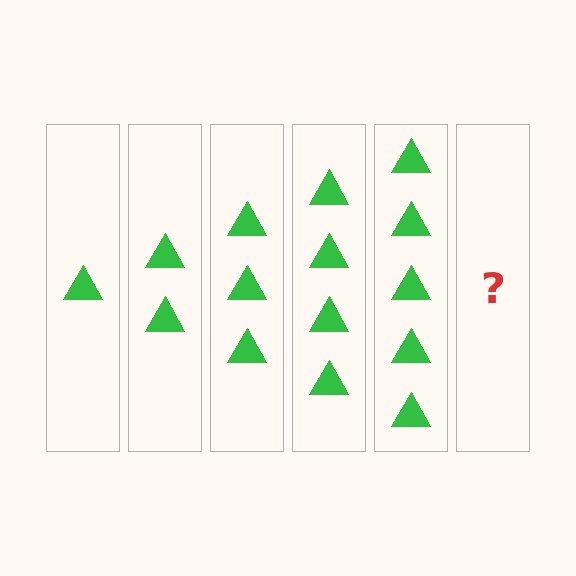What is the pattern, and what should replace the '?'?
The pattern is that each step adds one more triangle. The '?' should be 6 triangles.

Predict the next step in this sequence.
The next step is 6 triangles.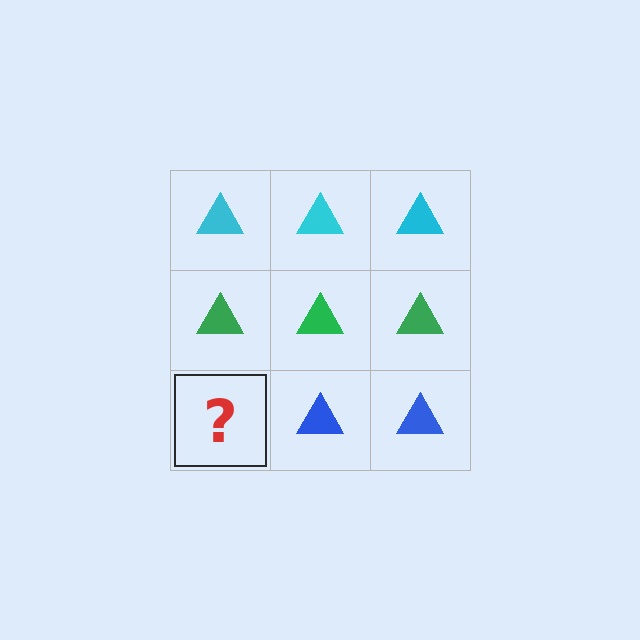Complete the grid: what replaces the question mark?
The question mark should be replaced with a blue triangle.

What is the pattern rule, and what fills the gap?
The rule is that each row has a consistent color. The gap should be filled with a blue triangle.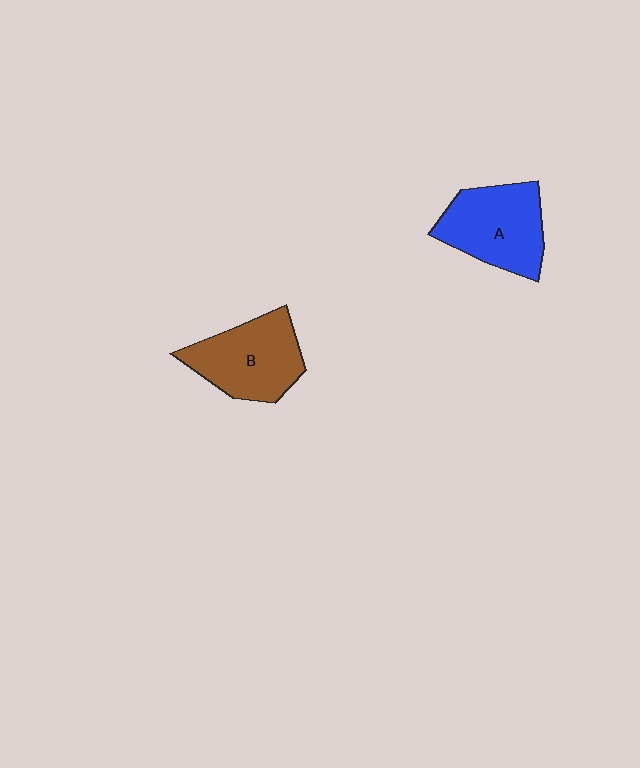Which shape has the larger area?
Shape A (blue).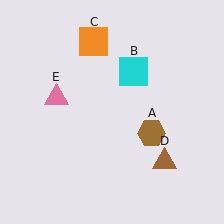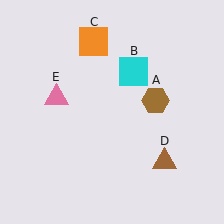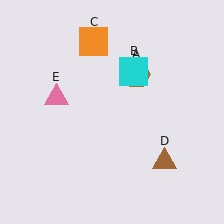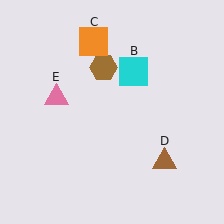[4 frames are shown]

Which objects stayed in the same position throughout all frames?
Cyan square (object B) and orange square (object C) and brown triangle (object D) and pink triangle (object E) remained stationary.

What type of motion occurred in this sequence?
The brown hexagon (object A) rotated counterclockwise around the center of the scene.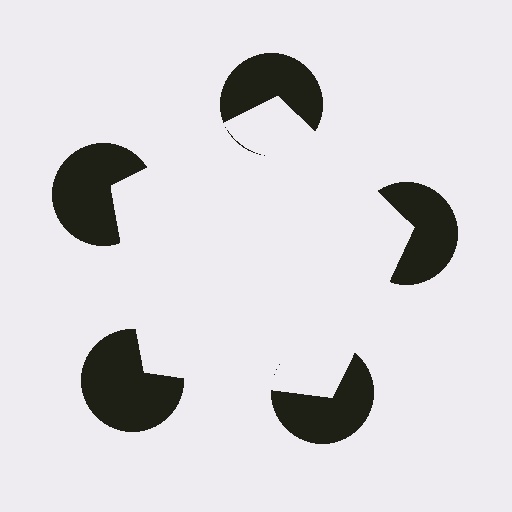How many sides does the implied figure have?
5 sides.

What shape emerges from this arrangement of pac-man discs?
An illusory pentagon — its edges are inferred from the aligned wedge cuts in the pac-man discs, not physically drawn.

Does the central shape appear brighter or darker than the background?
It typically appears slightly brighter than the background, even though no actual brightness change is drawn.